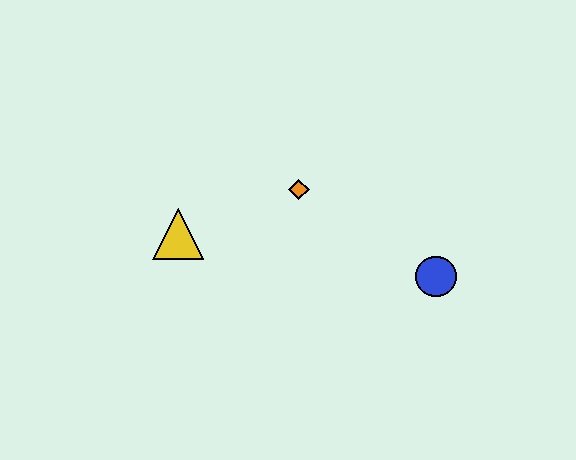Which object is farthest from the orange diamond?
The blue circle is farthest from the orange diamond.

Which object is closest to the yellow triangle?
The orange diamond is closest to the yellow triangle.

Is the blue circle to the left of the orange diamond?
No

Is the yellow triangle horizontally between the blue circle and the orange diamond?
No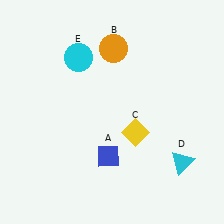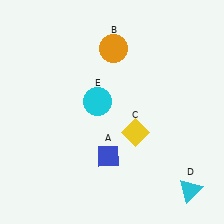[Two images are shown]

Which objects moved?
The objects that moved are: the cyan triangle (D), the cyan circle (E).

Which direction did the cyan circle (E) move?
The cyan circle (E) moved down.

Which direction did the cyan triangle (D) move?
The cyan triangle (D) moved down.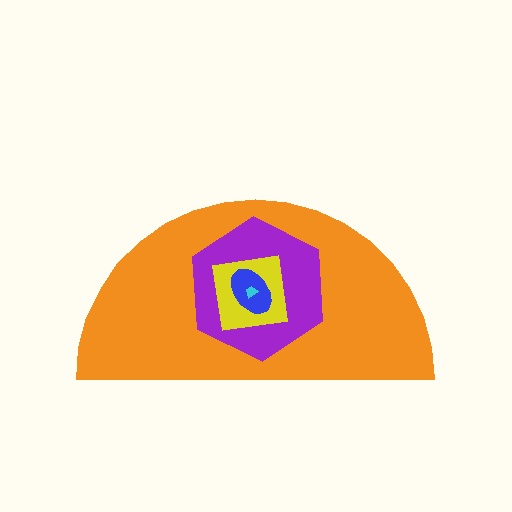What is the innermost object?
The cyan trapezoid.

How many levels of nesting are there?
5.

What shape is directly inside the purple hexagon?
The yellow square.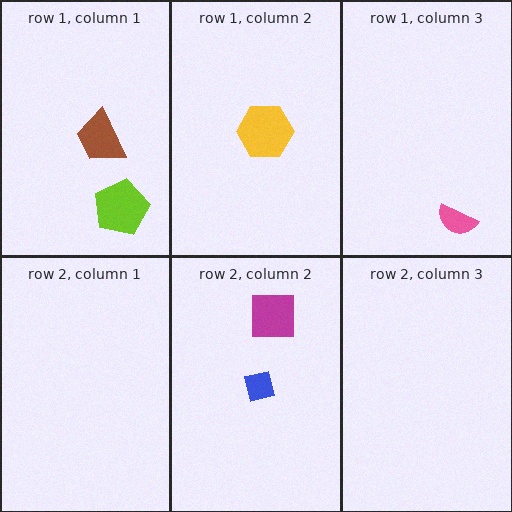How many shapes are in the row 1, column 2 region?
1.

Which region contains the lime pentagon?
The row 1, column 1 region.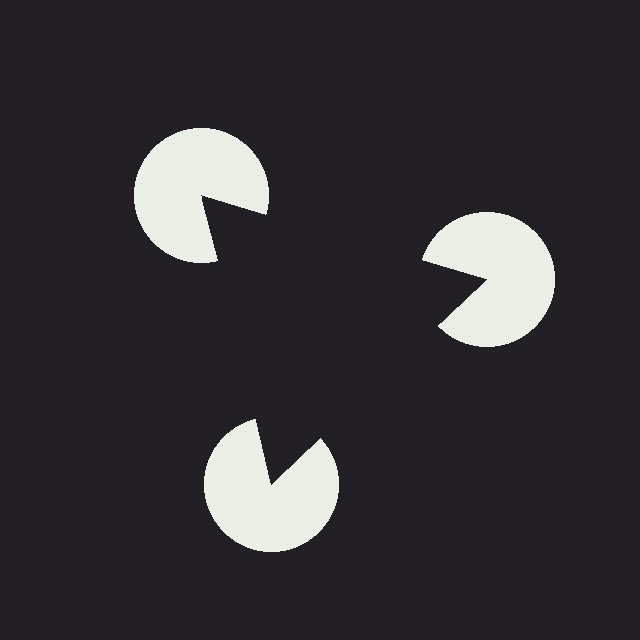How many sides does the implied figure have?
3 sides.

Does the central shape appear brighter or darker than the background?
It typically appears slightly darker than the background, even though no actual brightness change is drawn.